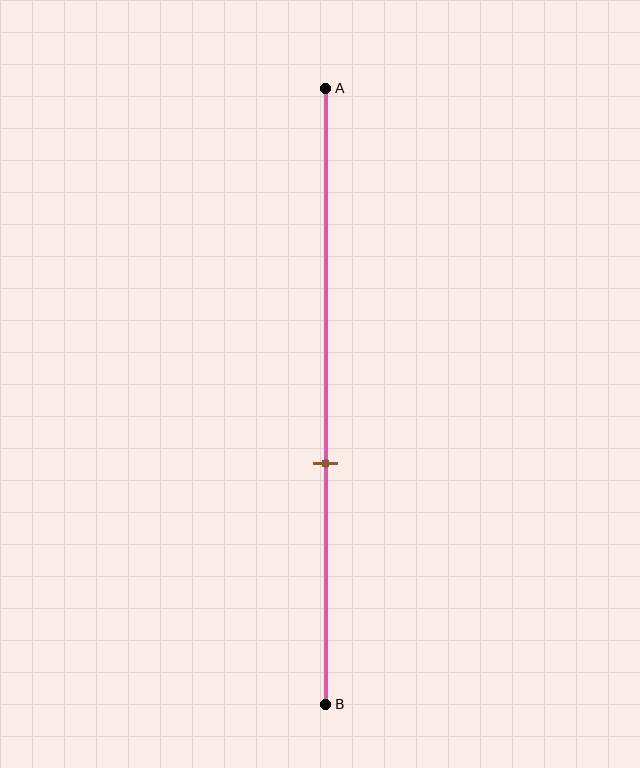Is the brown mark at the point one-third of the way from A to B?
No, the mark is at about 60% from A, not at the 33% one-third point.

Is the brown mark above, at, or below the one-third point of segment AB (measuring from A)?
The brown mark is below the one-third point of segment AB.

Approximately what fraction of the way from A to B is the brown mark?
The brown mark is approximately 60% of the way from A to B.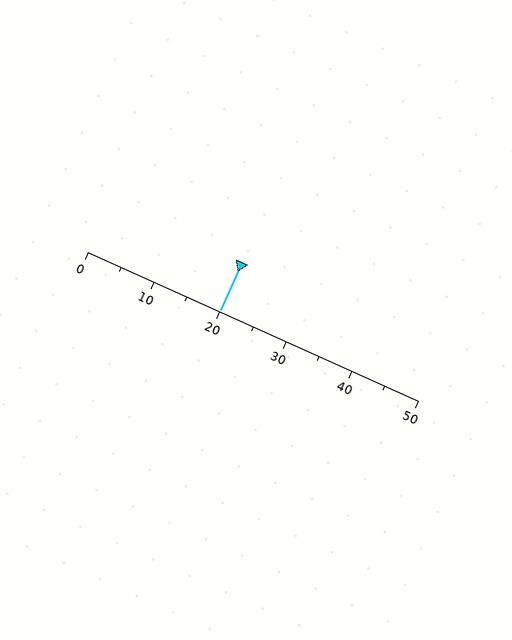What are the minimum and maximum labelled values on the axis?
The axis runs from 0 to 50.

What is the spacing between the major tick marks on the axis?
The major ticks are spaced 10 apart.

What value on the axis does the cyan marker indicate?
The marker indicates approximately 20.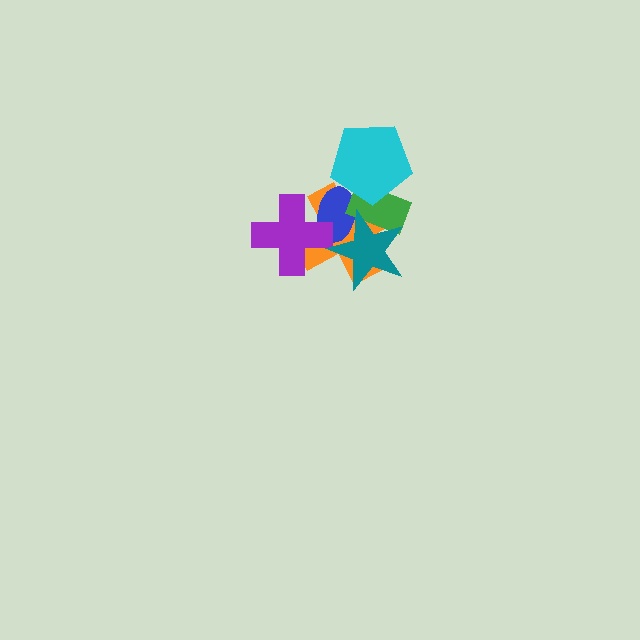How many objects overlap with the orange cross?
5 objects overlap with the orange cross.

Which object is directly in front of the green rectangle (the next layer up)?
The teal star is directly in front of the green rectangle.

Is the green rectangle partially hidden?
Yes, it is partially covered by another shape.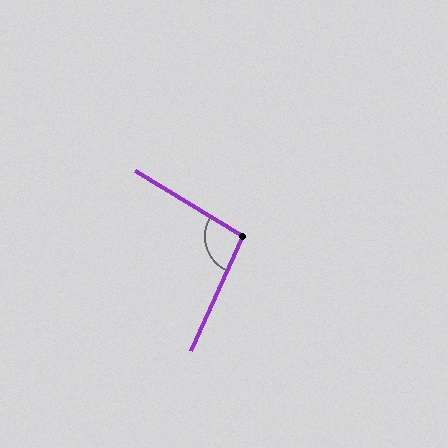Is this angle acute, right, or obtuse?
It is obtuse.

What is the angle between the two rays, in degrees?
Approximately 97 degrees.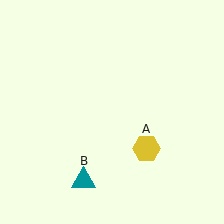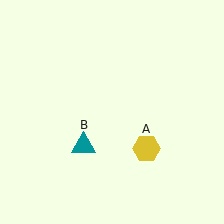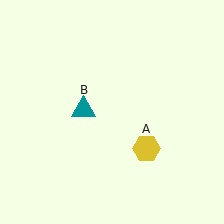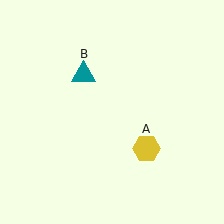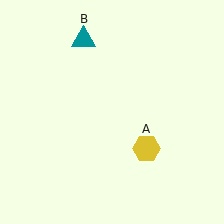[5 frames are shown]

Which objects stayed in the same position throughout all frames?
Yellow hexagon (object A) remained stationary.